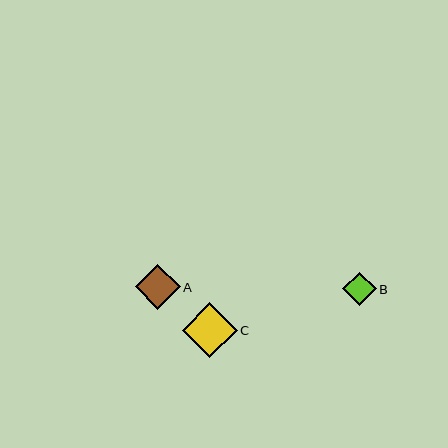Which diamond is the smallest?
Diamond B is the smallest with a size of approximately 33 pixels.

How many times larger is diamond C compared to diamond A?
Diamond C is approximately 1.2 times the size of diamond A.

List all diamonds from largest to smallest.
From largest to smallest: C, A, B.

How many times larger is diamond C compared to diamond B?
Diamond C is approximately 1.7 times the size of diamond B.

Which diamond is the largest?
Diamond C is the largest with a size of approximately 55 pixels.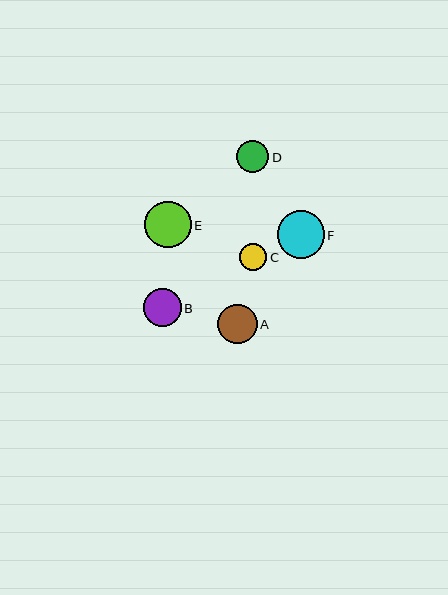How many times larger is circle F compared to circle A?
Circle F is approximately 1.2 times the size of circle A.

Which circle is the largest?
Circle F is the largest with a size of approximately 47 pixels.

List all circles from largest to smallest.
From largest to smallest: F, E, A, B, D, C.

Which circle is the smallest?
Circle C is the smallest with a size of approximately 27 pixels.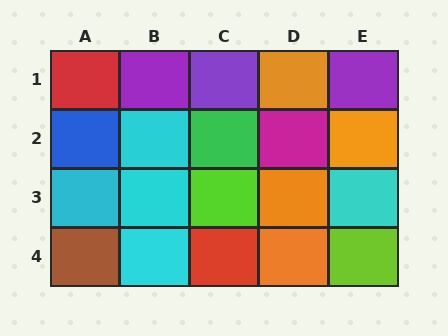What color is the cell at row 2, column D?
Magenta.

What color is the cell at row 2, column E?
Orange.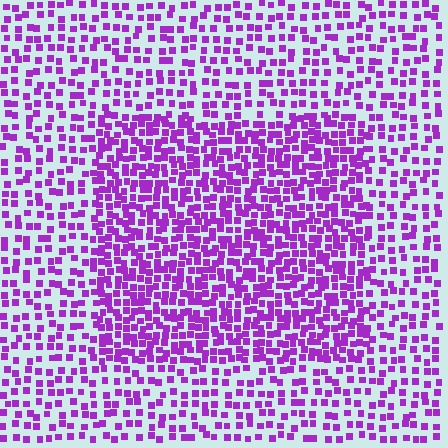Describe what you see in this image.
The image contains small purple elements arranged at two different densities. A rectangle-shaped region is visible where the elements are more densely packed than the surrounding area.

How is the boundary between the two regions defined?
The boundary is defined by a change in element density (approximately 1.9x ratio). All elements are the same color, size, and shape.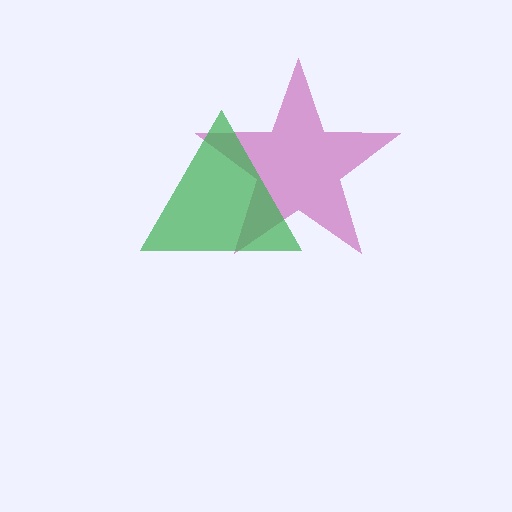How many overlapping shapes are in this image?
There are 2 overlapping shapes in the image.